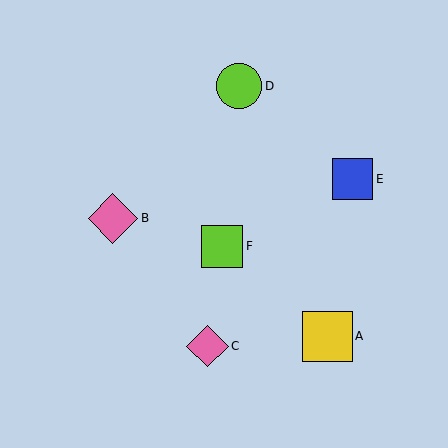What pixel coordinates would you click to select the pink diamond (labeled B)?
Click at (113, 218) to select the pink diamond B.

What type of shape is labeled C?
Shape C is a pink diamond.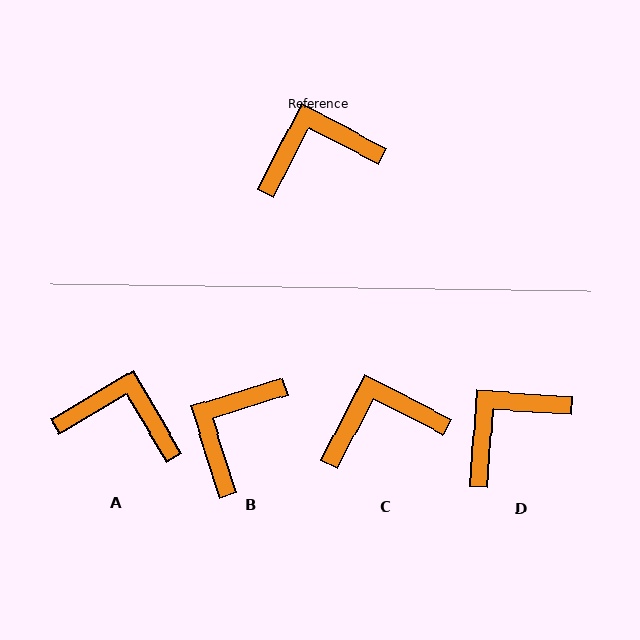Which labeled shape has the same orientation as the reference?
C.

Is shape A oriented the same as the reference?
No, it is off by about 33 degrees.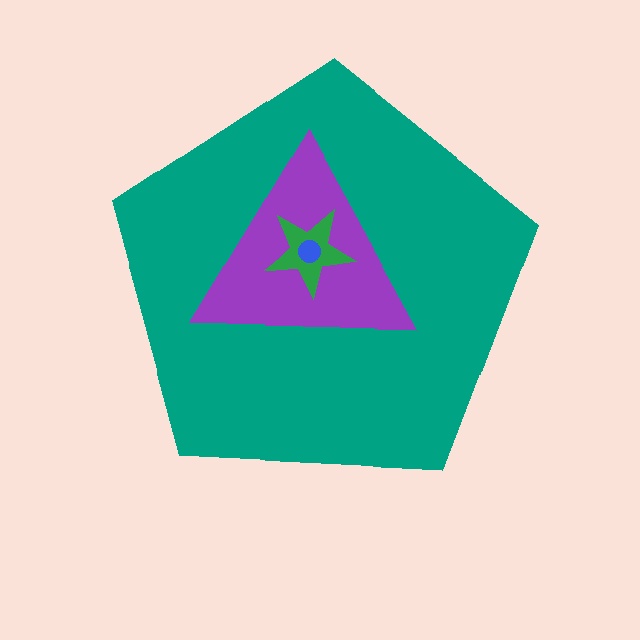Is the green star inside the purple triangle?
Yes.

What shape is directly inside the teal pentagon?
The purple triangle.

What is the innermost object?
The blue circle.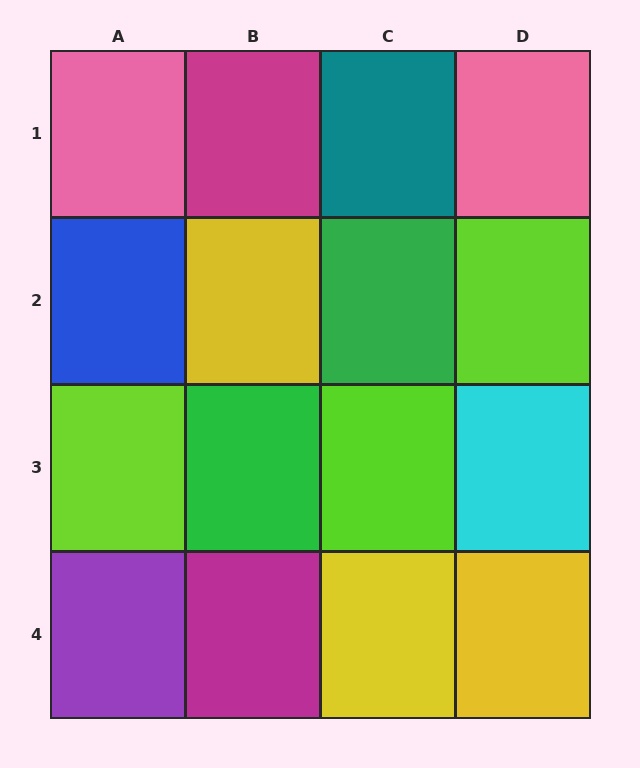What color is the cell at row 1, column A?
Pink.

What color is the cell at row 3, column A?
Lime.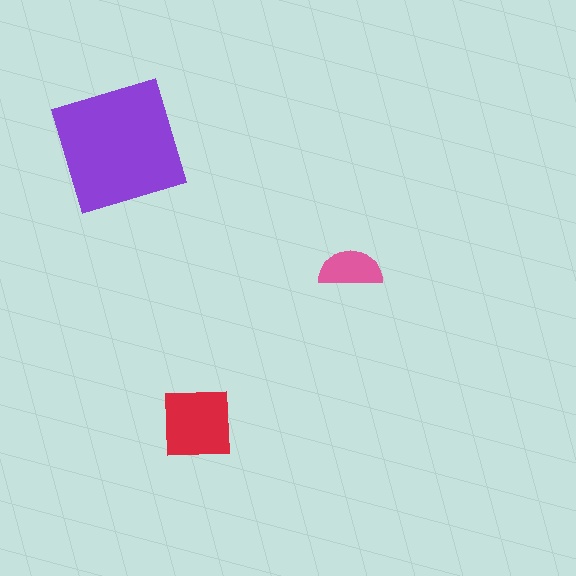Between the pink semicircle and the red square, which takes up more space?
The red square.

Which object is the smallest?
The pink semicircle.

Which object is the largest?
The purple square.